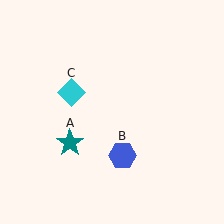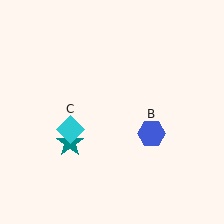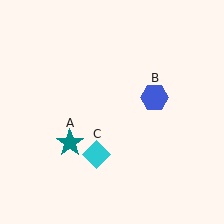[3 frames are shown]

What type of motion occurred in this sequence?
The blue hexagon (object B), cyan diamond (object C) rotated counterclockwise around the center of the scene.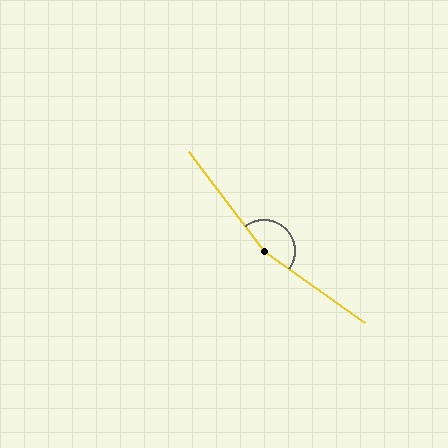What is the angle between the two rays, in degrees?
Approximately 162 degrees.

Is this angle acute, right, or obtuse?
It is obtuse.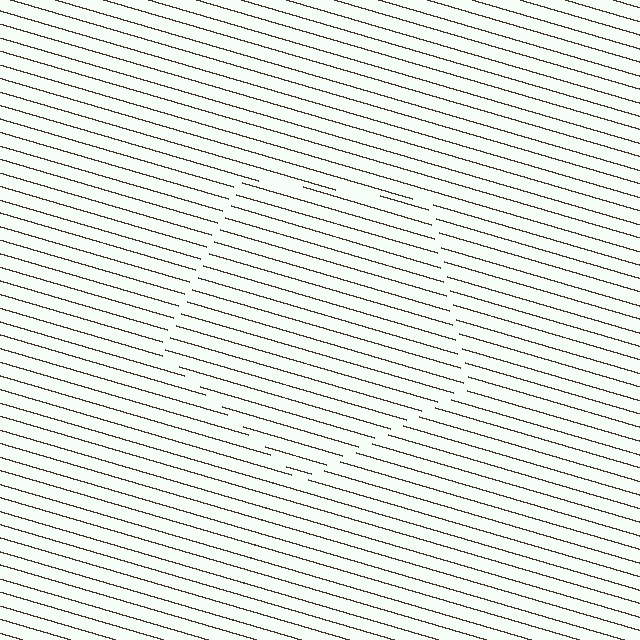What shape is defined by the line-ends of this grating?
An illusory pentagon. The interior of the shape contains the same grating, shifted by half a period — the contour is defined by the phase discontinuity where line-ends from the inner and outer gratings abut.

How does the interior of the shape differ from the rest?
The interior of the shape contains the same grating, shifted by half a period — the contour is defined by the phase discontinuity where line-ends from the inner and outer gratings abut.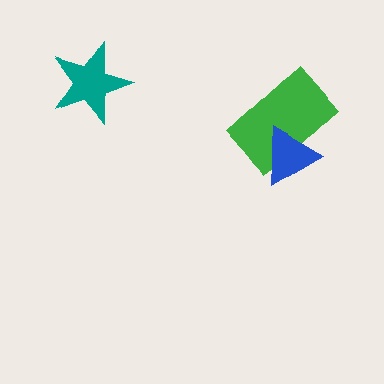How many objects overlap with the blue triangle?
1 object overlaps with the blue triangle.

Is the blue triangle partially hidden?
No, no other shape covers it.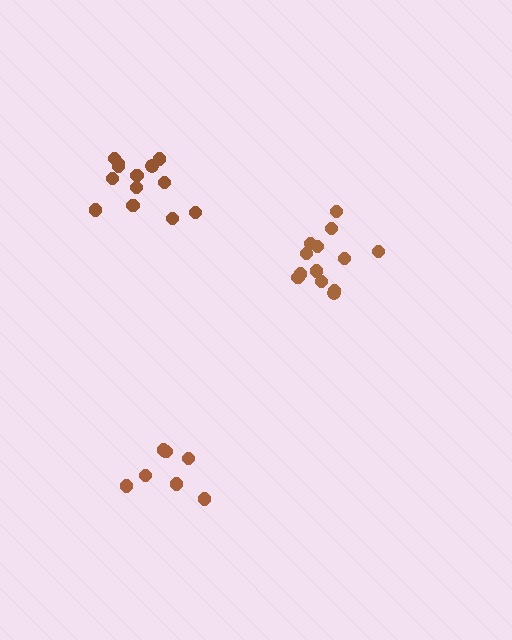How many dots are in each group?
Group 1: 13 dots, Group 2: 13 dots, Group 3: 7 dots (33 total).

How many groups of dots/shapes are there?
There are 3 groups.